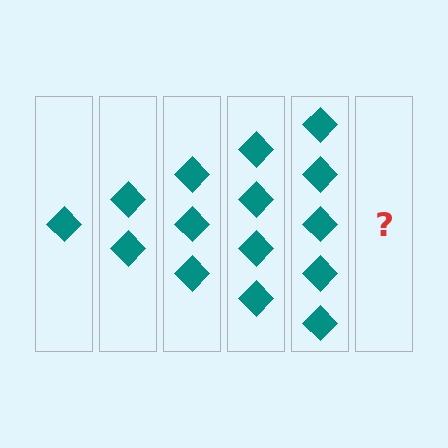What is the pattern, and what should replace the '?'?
The pattern is that each step adds one more diamond. The '?' should be 6 diamonds.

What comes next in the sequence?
The next element should be 6 diamonds.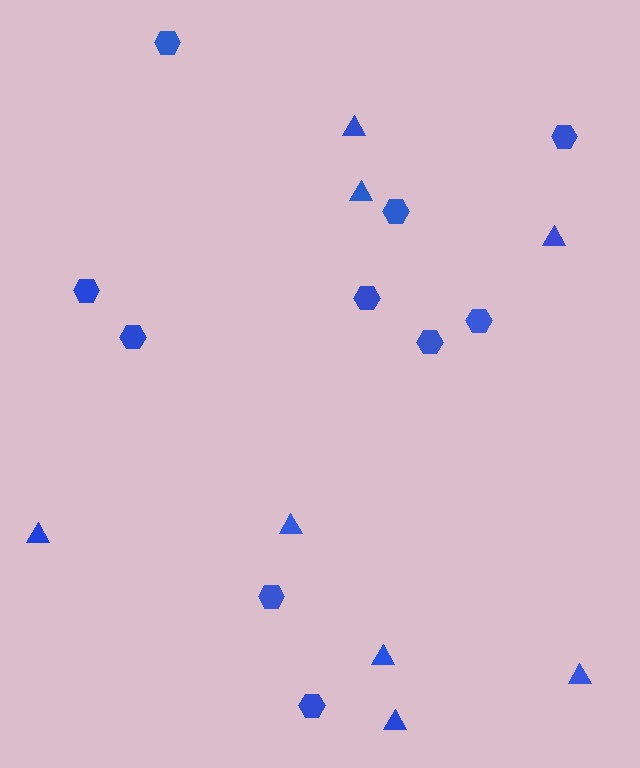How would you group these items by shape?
There are 2 groups: one group of hexagons (10) and one group of triangles (8).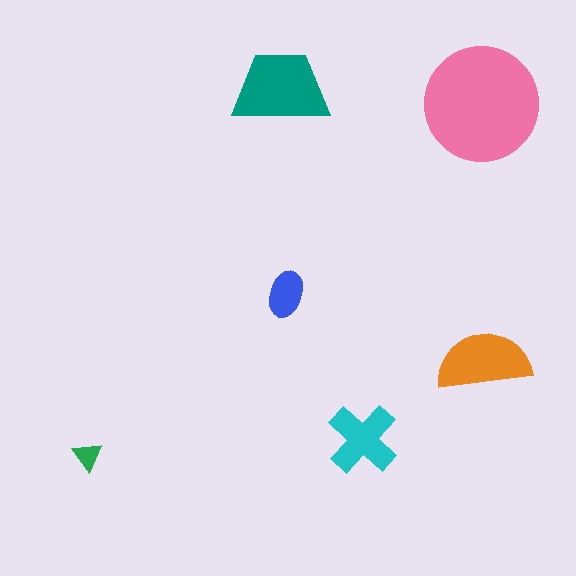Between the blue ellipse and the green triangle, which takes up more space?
The blue ellipse.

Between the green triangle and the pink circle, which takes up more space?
The pink circle.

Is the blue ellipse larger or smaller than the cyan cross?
Smaller.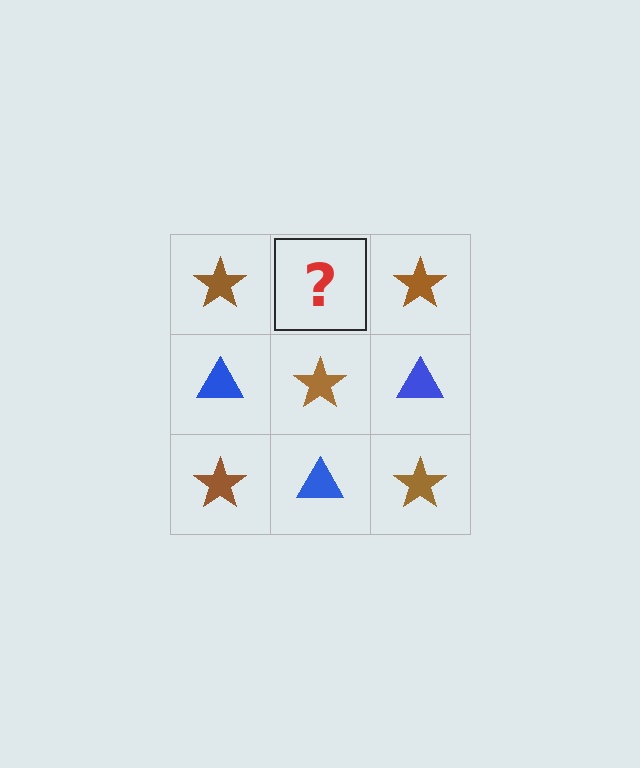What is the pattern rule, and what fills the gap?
The rule is that it alternates brown star and blue triangle in a checkerboard pattern. The gap should be filled with a blue triangle.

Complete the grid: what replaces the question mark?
The question mark should be replaced with a blue triangle.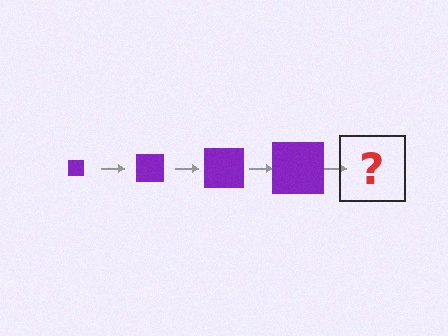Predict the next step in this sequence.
The next step is a purple square, larger than the previous one.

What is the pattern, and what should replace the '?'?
The pattern is that the square gets progressively larger each step. The '?' should be a purple square, larger than the previous one.